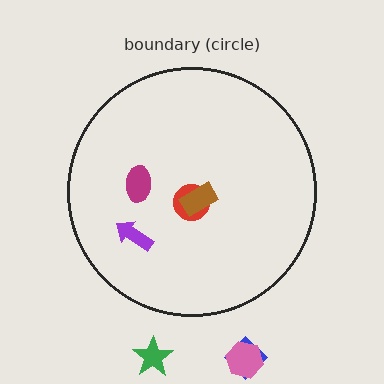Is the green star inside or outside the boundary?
Outside.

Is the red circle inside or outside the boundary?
Inside.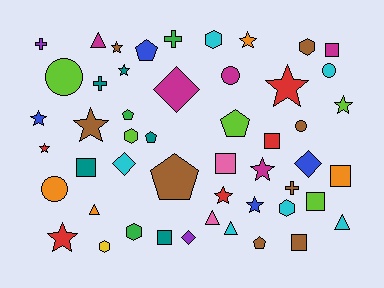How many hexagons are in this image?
There are 6 hexagons.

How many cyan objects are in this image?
There are 6 cyan objects.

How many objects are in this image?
There are 50 objects.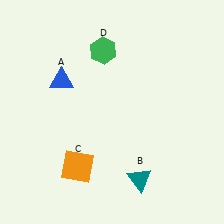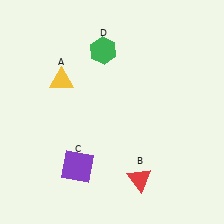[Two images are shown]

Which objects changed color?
A changed from blue to yellow. B changed from teal to red. C changed from orange to purple.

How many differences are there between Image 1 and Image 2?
There are 3 differences between the two images.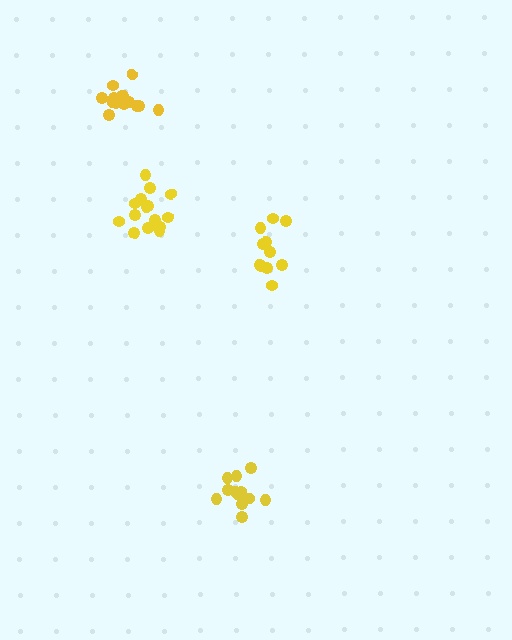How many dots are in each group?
Group 1: 12 dots, Group 2: 11 dots, Group 3: 16 dots, Group 4: 14 dots (53 total).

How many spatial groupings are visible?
There are 4 spatial groupings.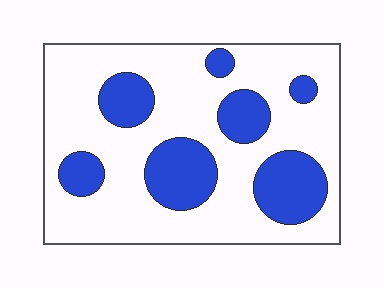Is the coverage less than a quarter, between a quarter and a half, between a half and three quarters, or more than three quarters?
Between a quarter and a half.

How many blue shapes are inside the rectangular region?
7.